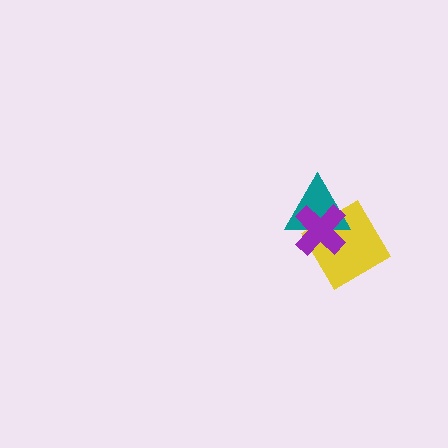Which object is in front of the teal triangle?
The purple cross is in front of the teal triangle.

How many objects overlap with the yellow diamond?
2 objects overlap with the yellow diamond.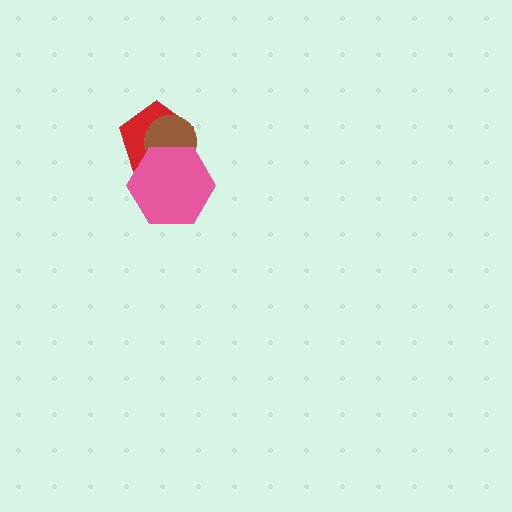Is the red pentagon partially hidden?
Yes, it is partially covered by another shape.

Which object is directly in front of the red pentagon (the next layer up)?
The brown circle is directly in front of the red pentagon.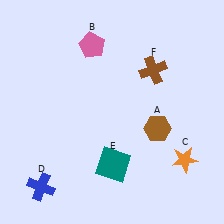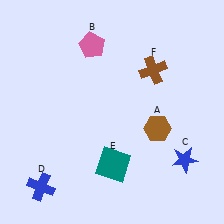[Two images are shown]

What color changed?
The star (C) changed from orange in Image 1 to blue in Image 2.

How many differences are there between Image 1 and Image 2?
There is 1 difference between the two images.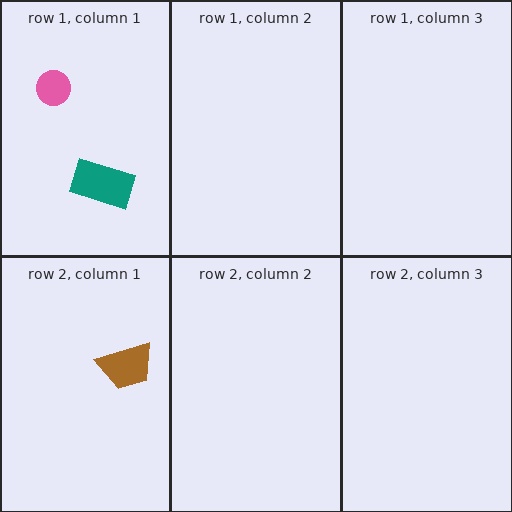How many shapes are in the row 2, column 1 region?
1.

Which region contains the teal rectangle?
The row 1, column 1 region.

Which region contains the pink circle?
The row 1, column 1 region.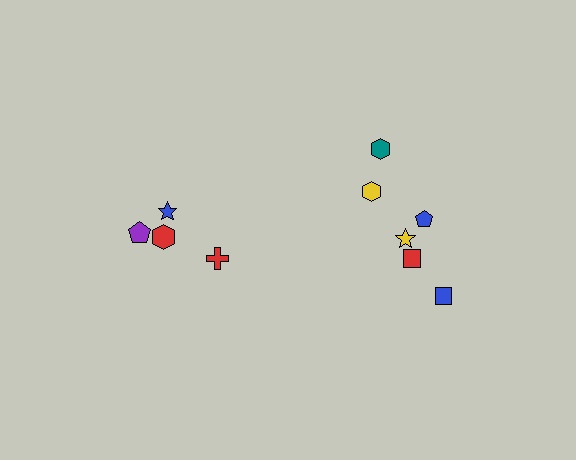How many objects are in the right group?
There are 6 objects.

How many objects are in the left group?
There are 4 objects.